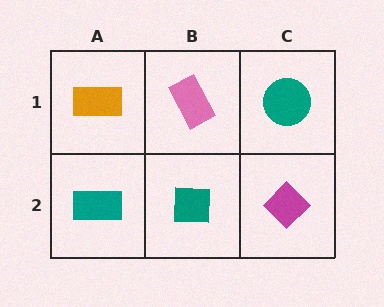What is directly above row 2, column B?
A pink rectangle.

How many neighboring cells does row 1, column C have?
2.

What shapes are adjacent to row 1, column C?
A magenta diamond (row 2, column C), a pink rectangle (row 1, column B).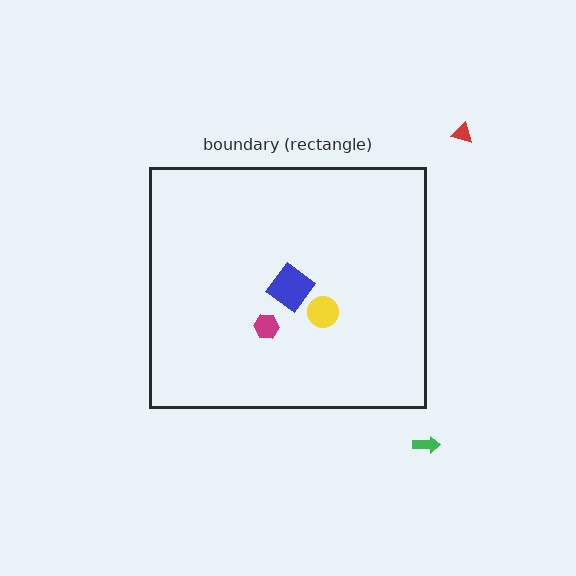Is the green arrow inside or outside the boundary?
Outside.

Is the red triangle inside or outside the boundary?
Outside.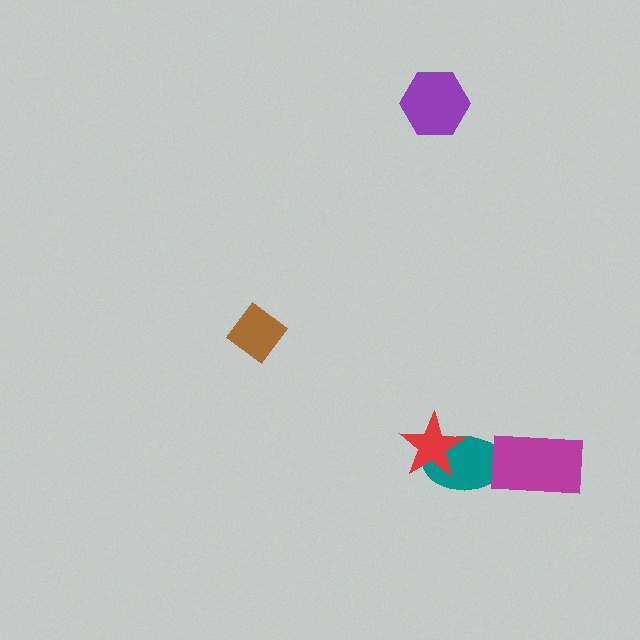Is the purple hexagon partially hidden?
No, no other shape covers it.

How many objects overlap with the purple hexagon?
0 objects overlap with the purple hexagon.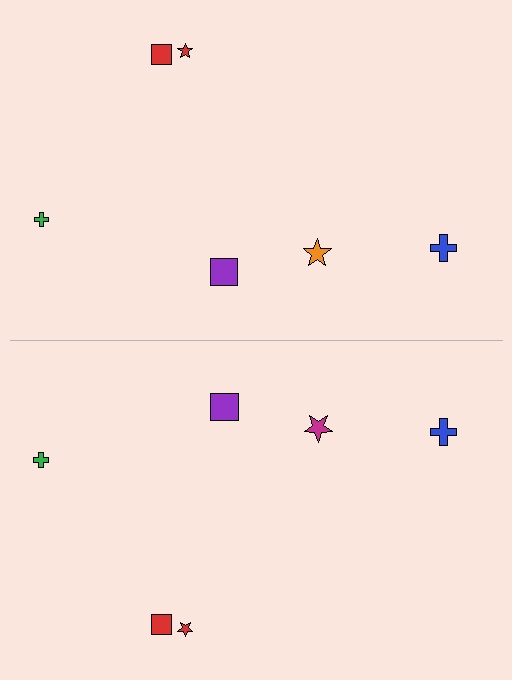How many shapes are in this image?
There are 12 shapes in this image.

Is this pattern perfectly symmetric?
No, the pattern is not perfectly symmetric. The magenta star on the bottom side breaks the symmetry — its mirror counterpart is orange.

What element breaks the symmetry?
The magenta star on the bottom side breaks the symmetry — its mirror counterpart is orange.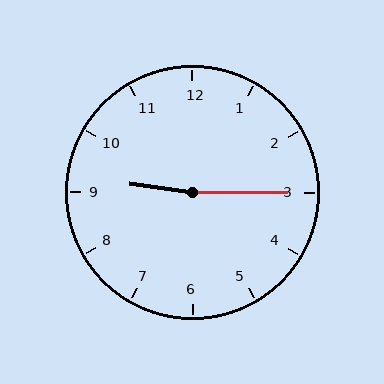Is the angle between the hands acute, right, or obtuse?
It is obtuse.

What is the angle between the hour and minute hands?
Approximately 172 degrees.